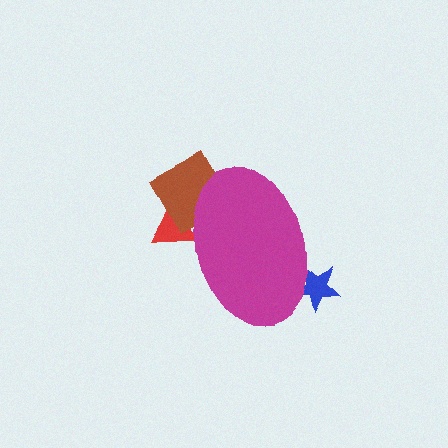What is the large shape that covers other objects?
A magenta ellipse.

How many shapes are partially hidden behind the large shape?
3 shapes are partially hidden.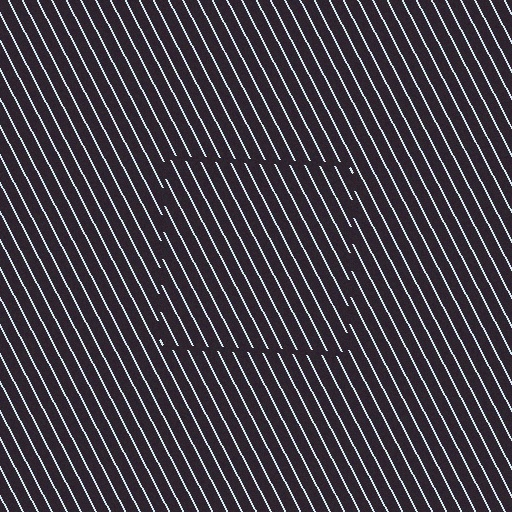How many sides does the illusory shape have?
4 sides — the line-ends trace a square.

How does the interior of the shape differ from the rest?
The interior of the shape contains the same grating, shifted by half a period — the contour is defined by the phase discontinuity where line-ends from the inner and outer gratings abut.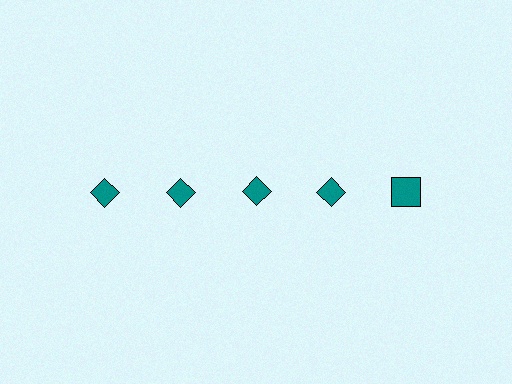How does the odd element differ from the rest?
It has a different shape: square instead of diamond.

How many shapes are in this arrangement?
There are 5 shapes arranged in a grid pattern.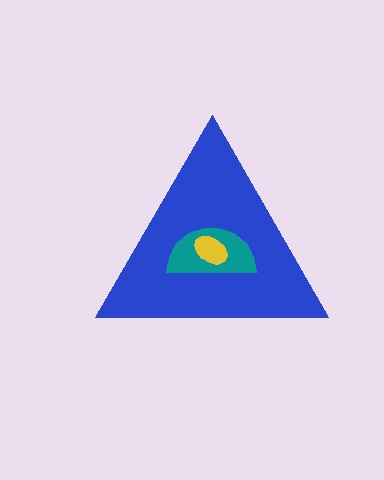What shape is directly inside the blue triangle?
The teal semicircle.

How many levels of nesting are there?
3.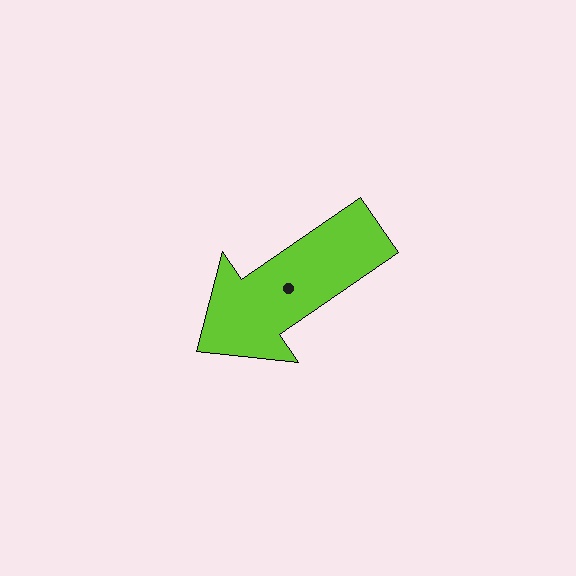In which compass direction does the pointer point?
Southwest.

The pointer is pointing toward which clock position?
Roughly 8 o'clock.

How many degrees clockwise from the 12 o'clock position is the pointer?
Approximately 235 degrees.